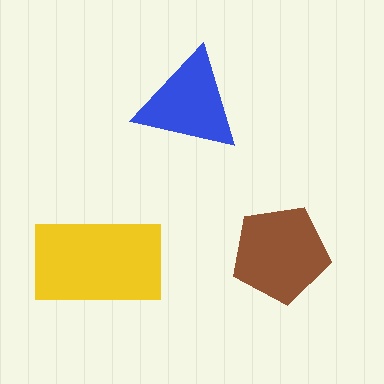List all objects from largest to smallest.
The yellow rectangle, the brown pentagon, the blue triangle.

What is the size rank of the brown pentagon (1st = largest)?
2nd.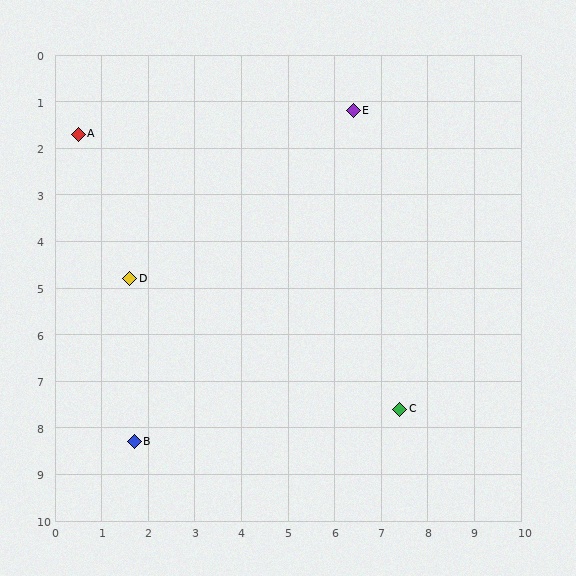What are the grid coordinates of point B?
Point B is at approximately (1.7, 8.3).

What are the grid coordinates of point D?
Point D is at approximately (1.6, 4.8).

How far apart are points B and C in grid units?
Points B and C are about 5.7 grid units apart.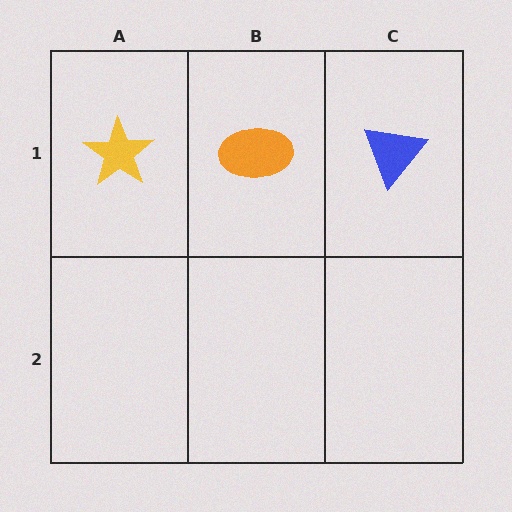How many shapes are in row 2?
0 shapes.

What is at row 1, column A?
A yellow star.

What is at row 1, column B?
An orange ellipse.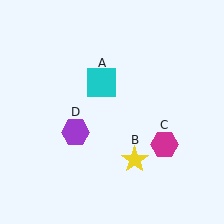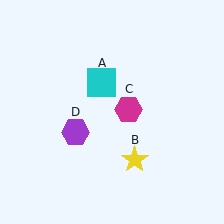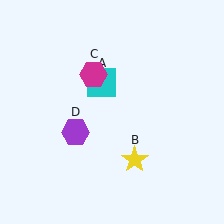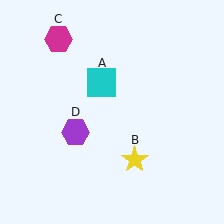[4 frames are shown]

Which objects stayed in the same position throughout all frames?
Cyan square (object A) and yellow star (object B) and purple hexagon (object D) remained stationary.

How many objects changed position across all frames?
1 object changed position: magenta hexagon (object C).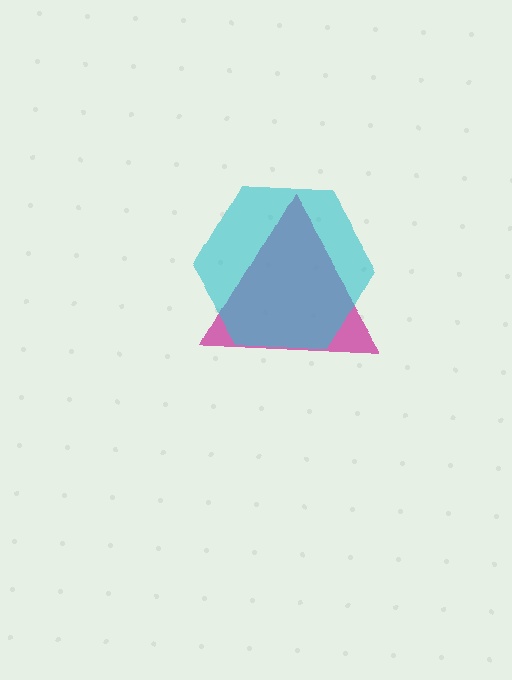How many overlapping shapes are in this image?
There are 2 overlapping shapes in the image.